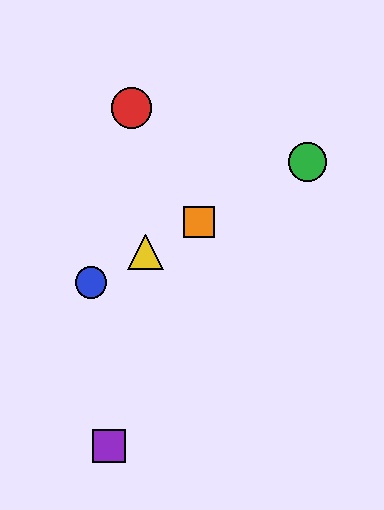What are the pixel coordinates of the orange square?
The orange square is at (199, 222).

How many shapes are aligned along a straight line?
4 shapes (the blue circle, the green circle, the yellow triangle, the orange square) are aligned along a straight line.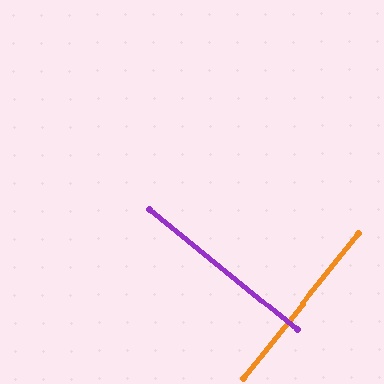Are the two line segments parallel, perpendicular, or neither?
Perpendicular — they meet at approximately 90°.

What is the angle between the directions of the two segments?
Approximately 90 degrees.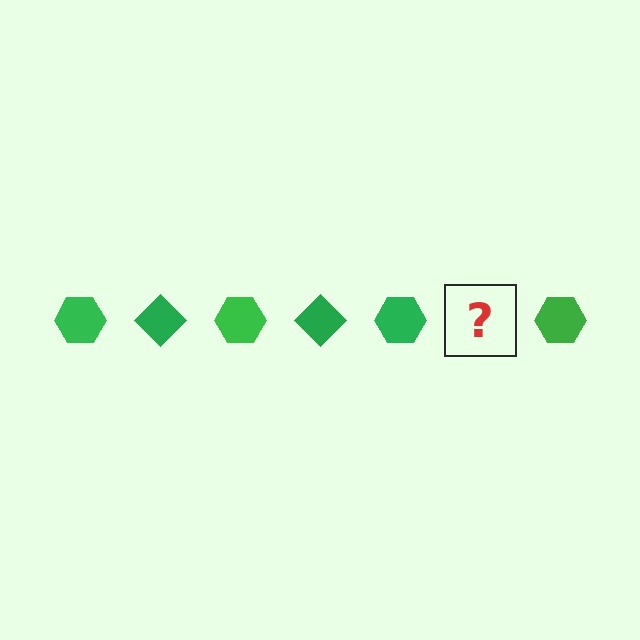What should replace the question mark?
The question mark should be replaced with a green diamond.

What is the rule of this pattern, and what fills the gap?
The rule is that the pattern cycles through hexagon, diamond shapes in green. The gap should be filled with a green diamond.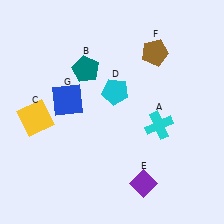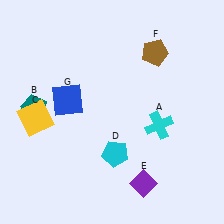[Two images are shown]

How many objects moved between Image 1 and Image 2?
2 objects moved between the two images.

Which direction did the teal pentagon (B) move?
The teal pentagon (B) moved left.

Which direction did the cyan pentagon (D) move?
The cyan pentagon (D) moved down.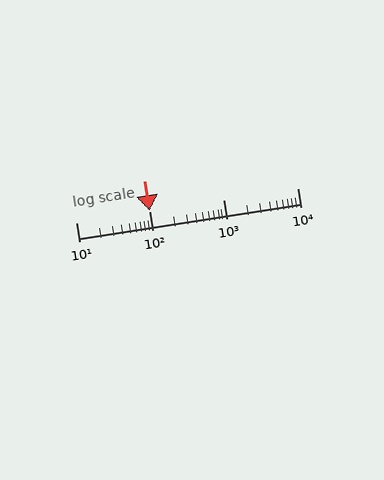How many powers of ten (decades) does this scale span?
The scale spans 3 decades, from 10 to 10000.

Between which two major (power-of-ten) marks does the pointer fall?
The pointer is between 100 and 1000.